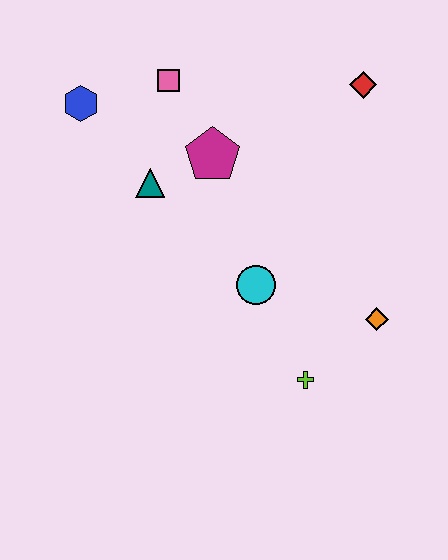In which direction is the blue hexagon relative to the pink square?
The blue hexagon is to the left of the pink square.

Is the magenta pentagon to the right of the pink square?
Yes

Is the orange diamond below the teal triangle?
Yes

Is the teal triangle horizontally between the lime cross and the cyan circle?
No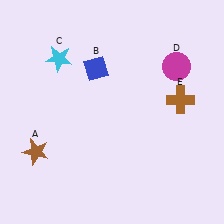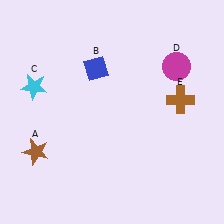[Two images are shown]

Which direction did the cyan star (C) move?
The cyan star (C) moved down.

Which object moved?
The cyan star (C) moved down.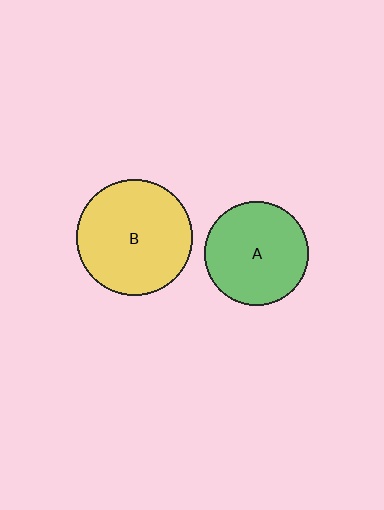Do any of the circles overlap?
No, none of the circles overlap.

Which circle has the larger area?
Circle B (yellow).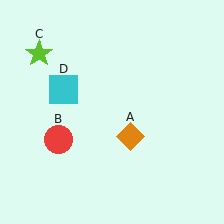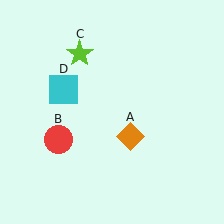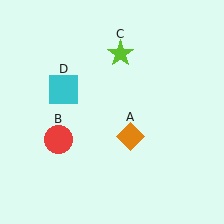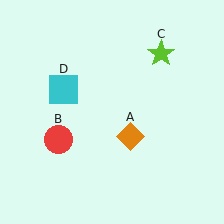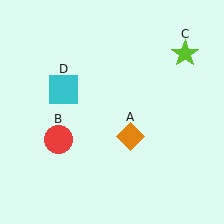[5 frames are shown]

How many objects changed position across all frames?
1 object changed position: lime star (object C).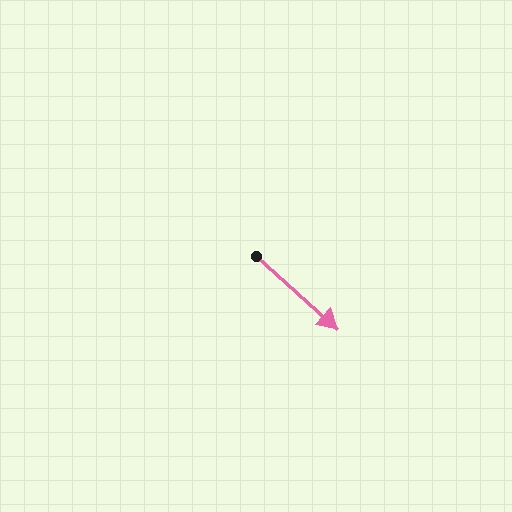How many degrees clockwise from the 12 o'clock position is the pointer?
Approximately 132 degrees.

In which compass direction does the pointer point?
Southeast.